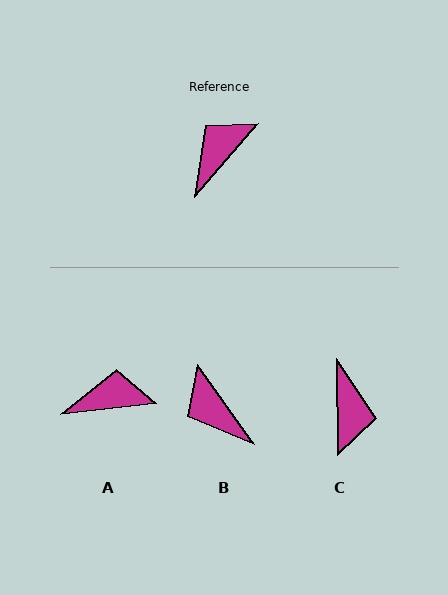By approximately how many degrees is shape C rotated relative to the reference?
Approximately 138 degrees clockwise.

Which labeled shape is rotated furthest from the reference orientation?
C, about 138 degrees away.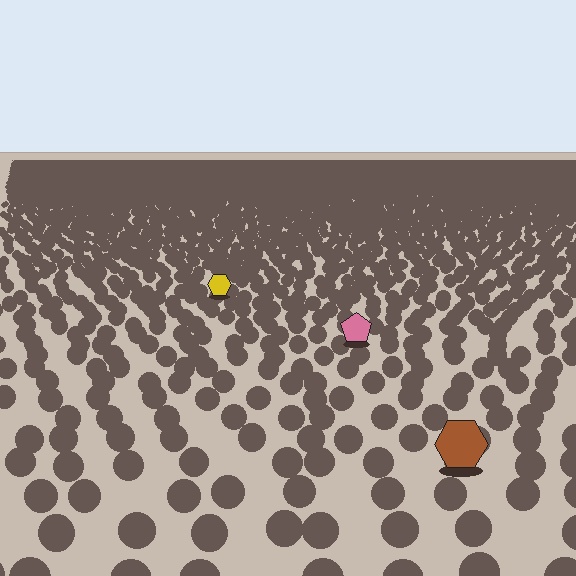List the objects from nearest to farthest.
From nearest to farthest: the brown hexagon, the pink pentagon, the yellow hexagon.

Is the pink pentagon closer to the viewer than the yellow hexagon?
Yes. The pink pentagon is closer — you can tell from the texture gradient: the ground texture is coarser near it.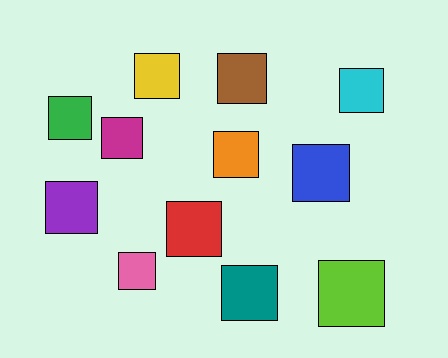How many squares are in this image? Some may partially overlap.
There are 12 squares.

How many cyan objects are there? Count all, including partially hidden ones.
There is 1 cyan object.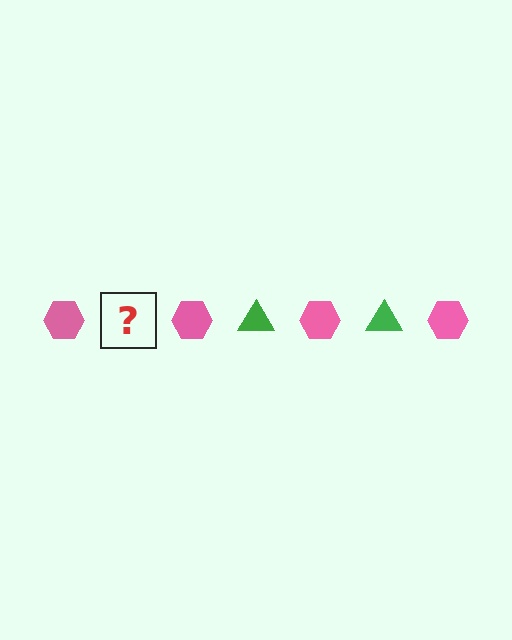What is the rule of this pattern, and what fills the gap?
The rule is that the pattern alternates between pink hexagon and green triangle. The gap should be filled with a green triangle.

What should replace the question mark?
The question mark should be replaced with a green triangle.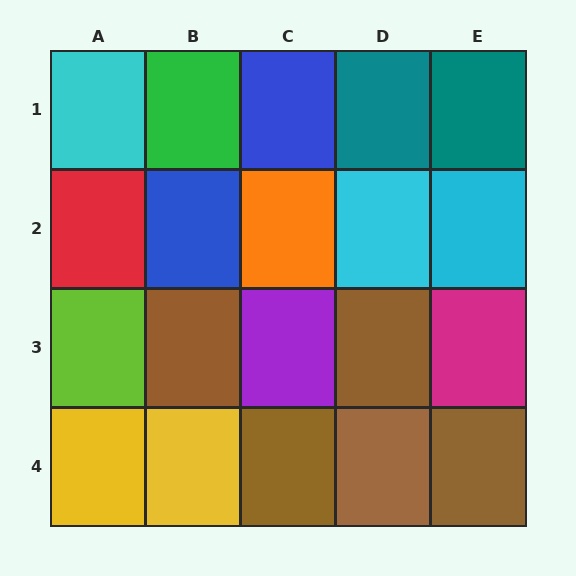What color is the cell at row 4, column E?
Brown.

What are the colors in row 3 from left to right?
Lime, brown, purple, brown, magenta.